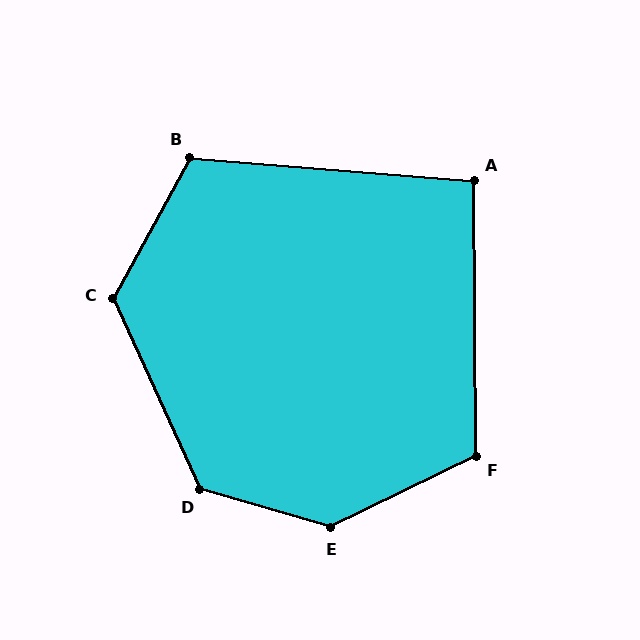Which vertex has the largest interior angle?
E, at approximately 138 degrees.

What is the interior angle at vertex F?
Approximately 116 degrees (obtuse).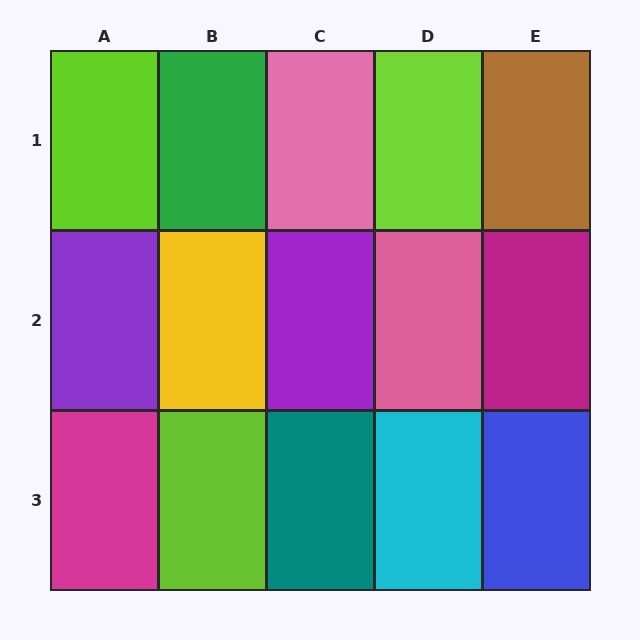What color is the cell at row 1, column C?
Pink.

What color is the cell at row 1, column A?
Lime.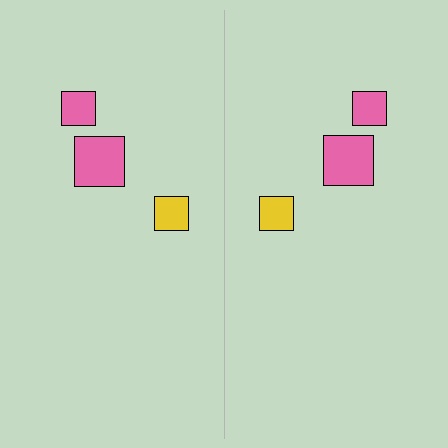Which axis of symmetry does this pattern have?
The pattern has a vertical axis of symmetry running through the center of the image.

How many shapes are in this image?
There are 6 shapes in this image.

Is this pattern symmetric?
Yes, this pattern has bilateral (reflection) symmetry.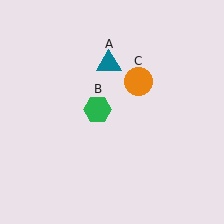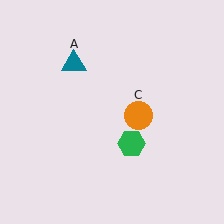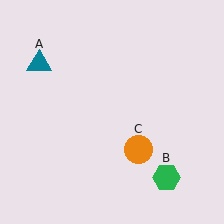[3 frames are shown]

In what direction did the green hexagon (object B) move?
The green hexagon (object B) moved down and to the right.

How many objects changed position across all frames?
3 objects changed position: teal triangle (object A), green hexagon (object B), orange circle (object C).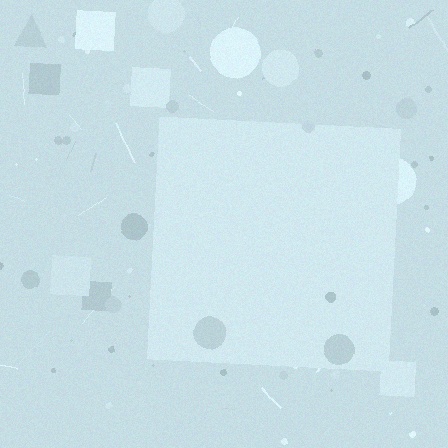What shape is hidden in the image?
A square is hidden in the image.